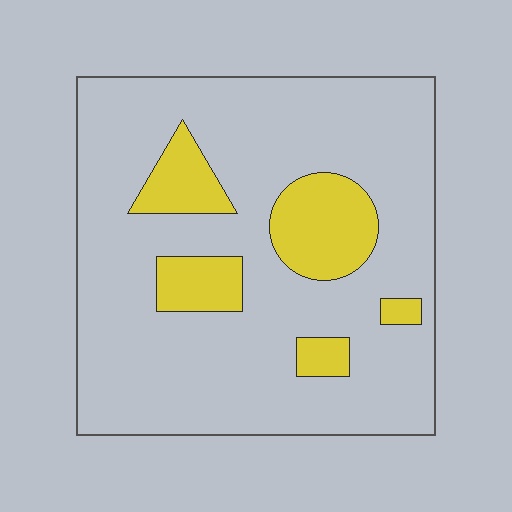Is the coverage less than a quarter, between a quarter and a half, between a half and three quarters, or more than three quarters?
Less than a quarter.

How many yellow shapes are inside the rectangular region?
5.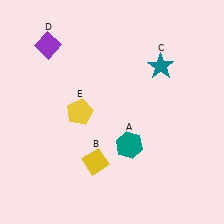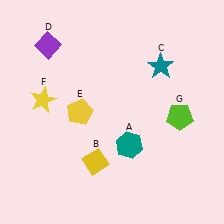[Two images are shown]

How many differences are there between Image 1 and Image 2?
There are 2 differences between the two images.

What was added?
A yellow star (F), a lime pentagon (G) were added in Image 2.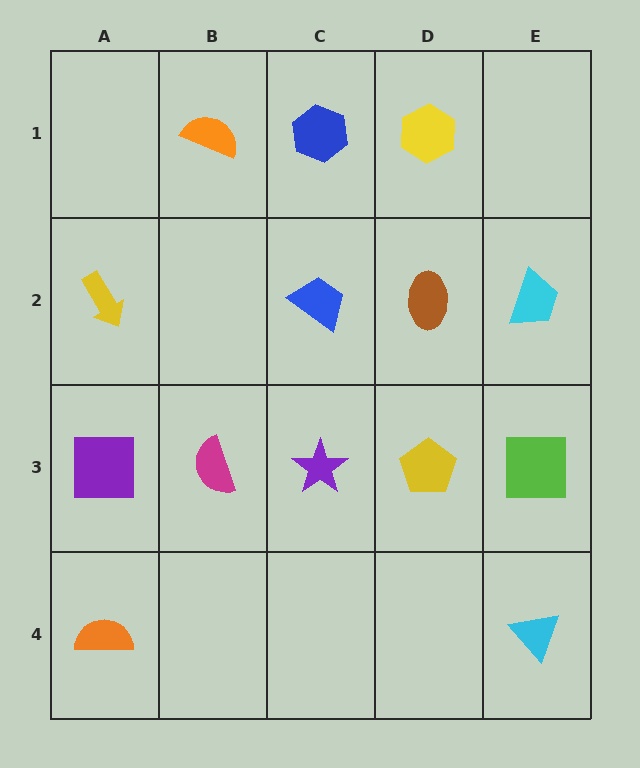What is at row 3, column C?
A purple star.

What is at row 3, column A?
A purple square.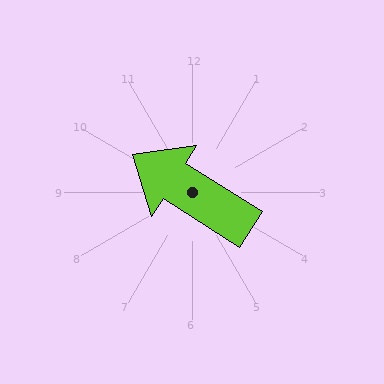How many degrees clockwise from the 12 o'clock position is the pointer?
Approximately 303 degrees.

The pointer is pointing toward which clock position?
Roughly 10 o'clock.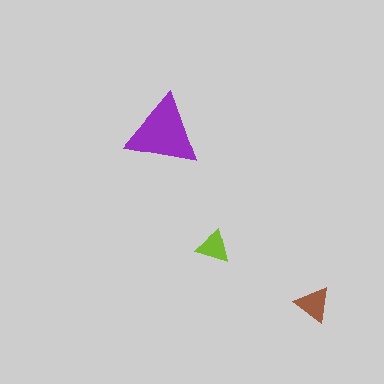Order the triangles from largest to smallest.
the purple one, the brown one, the lime one.